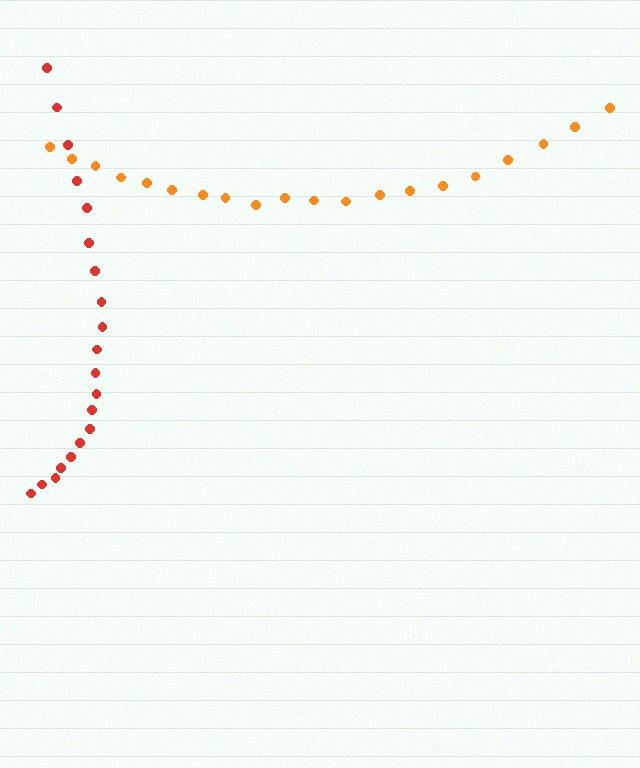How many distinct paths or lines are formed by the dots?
There are 2 distinct paths.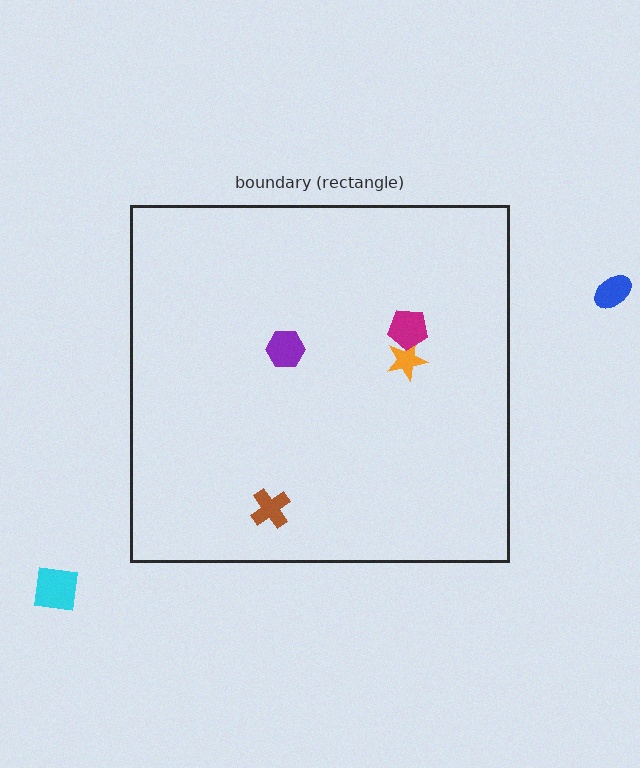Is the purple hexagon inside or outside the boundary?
Inside.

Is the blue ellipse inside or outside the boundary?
Outside.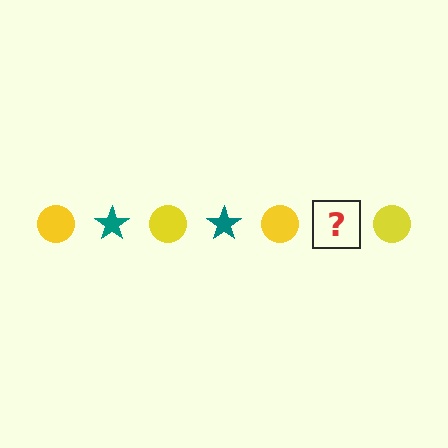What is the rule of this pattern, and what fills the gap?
The rule is that the pattern alternates between yellow circle and teal star. The gap should be filled with a teal star.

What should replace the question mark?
The question mark should be replaced with a teal star.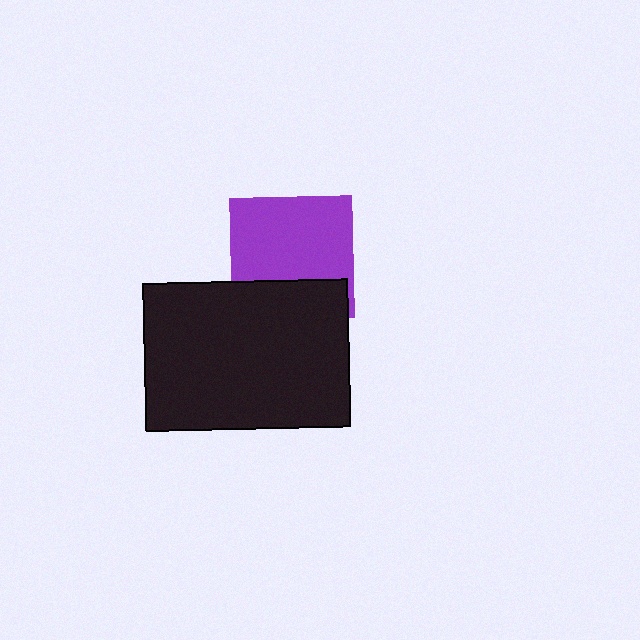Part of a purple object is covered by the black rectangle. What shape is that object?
It is a square.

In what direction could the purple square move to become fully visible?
The purple square could move up. That would shift it out from behind the black rectangle entirely.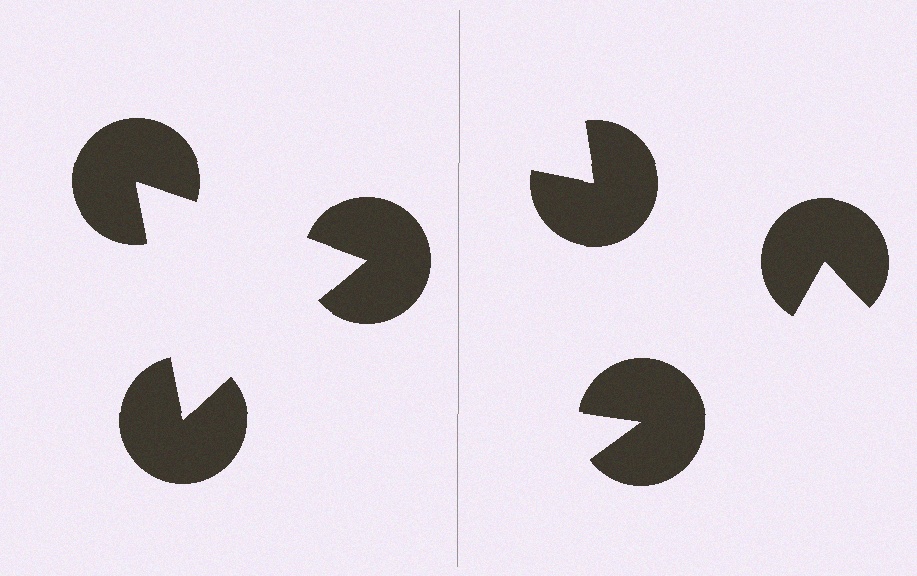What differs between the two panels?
The pac-man discs are positioned identically on both sides; only the wedge orientations differ. On the left they align to a triangle; on the right they are misaligned.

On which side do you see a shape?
An illusory triangle appears on the left side. On the right side the wedge cuts are rotated, so no coherent shape forms.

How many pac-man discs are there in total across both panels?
6 — 3 on each side.